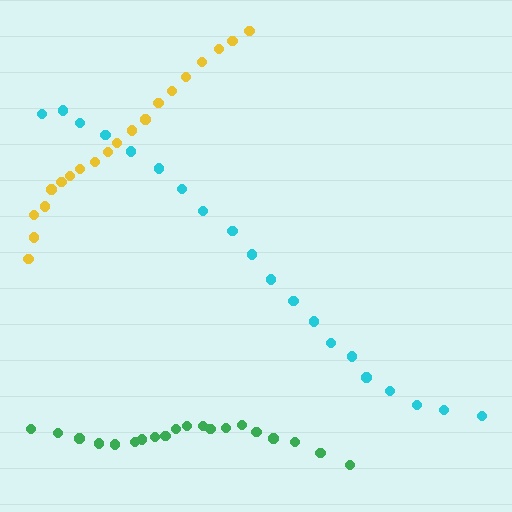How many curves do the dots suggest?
There are 3 distinct paths.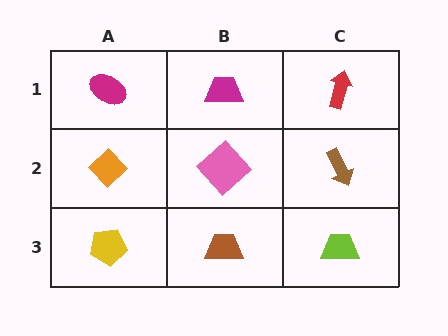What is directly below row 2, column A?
A yellow pentagon.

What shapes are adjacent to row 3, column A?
An orange diamond (row 2, column A), a brown trapezoid (row 3, column B).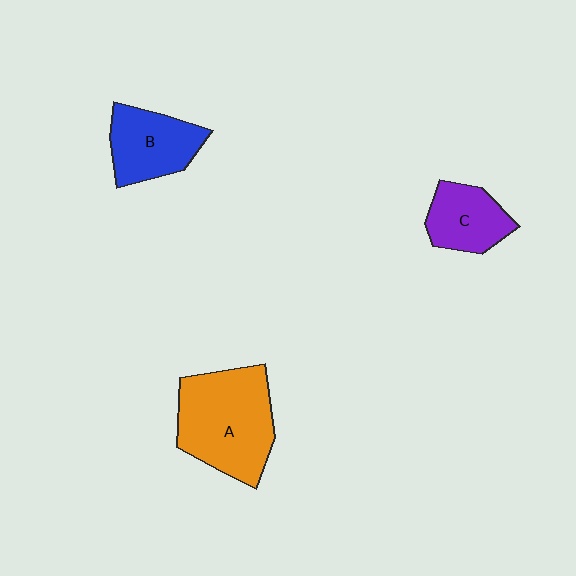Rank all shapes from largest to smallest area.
From largest to smallest: A (orange), B (blue), C (purple).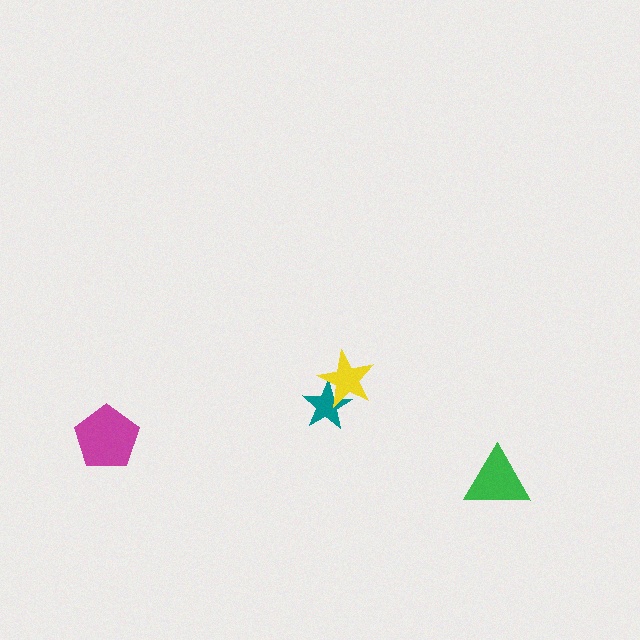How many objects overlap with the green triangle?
0 objects overlap with the green triangle.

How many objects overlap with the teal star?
1 object overlaps with the teal star.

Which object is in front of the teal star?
The yellow star is in front of the teal star.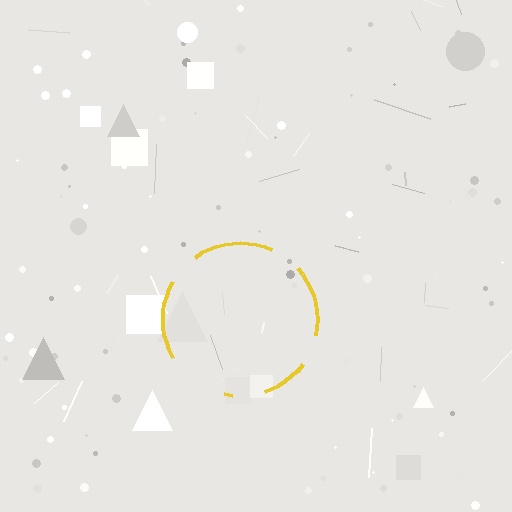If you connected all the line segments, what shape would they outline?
They would outline a circle.